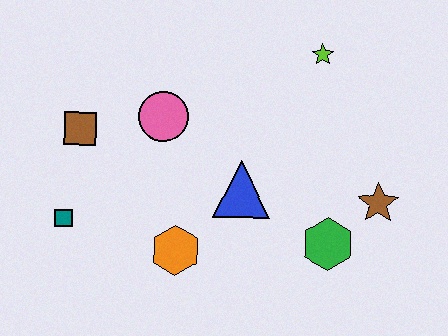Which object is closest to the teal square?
The brown square is closest to the teal square.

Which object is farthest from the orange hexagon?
The lime star is farthest from the orange hexagon.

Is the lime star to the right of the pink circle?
Yes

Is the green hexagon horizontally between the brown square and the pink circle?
No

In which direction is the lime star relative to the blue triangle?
The lime star is above the blue triangle.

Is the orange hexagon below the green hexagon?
Yes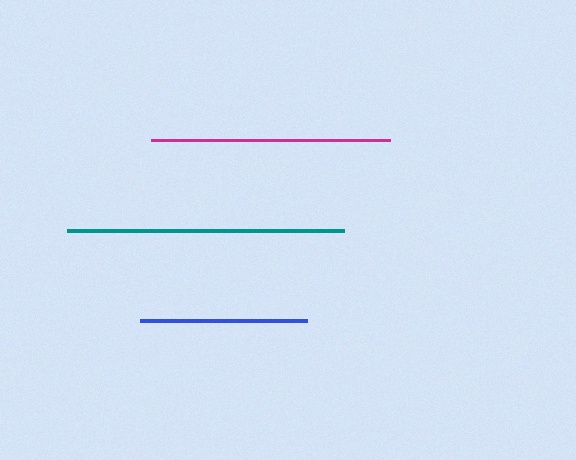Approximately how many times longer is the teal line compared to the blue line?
The teal line is approximately 1.7 times the length of the blue line.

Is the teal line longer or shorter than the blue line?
The teal line is longer than the blue line.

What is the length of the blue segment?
The blue segment is approximately 167 pixels long.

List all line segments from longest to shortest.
From longest to shortest: teal, magenta, blue.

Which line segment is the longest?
The teal line is the longest at approximately 277 pixels.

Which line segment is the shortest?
The blue line is the shortest at approximately 167 pixels.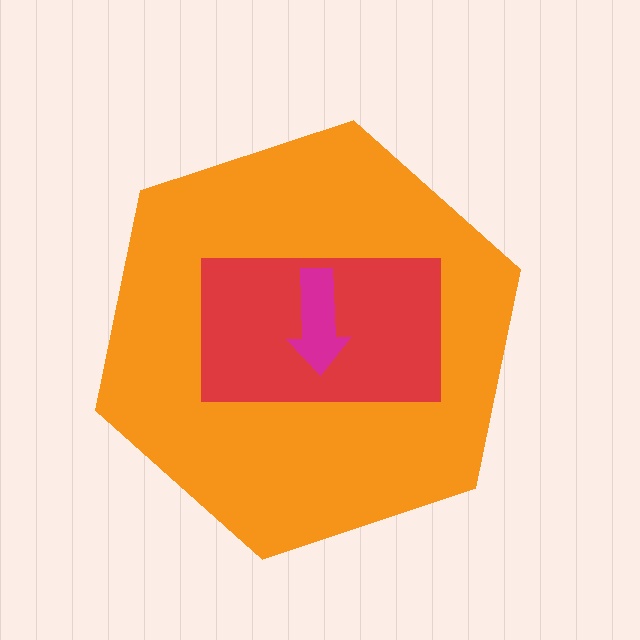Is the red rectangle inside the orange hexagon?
Yes.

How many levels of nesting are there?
3.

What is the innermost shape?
The magenta arrow.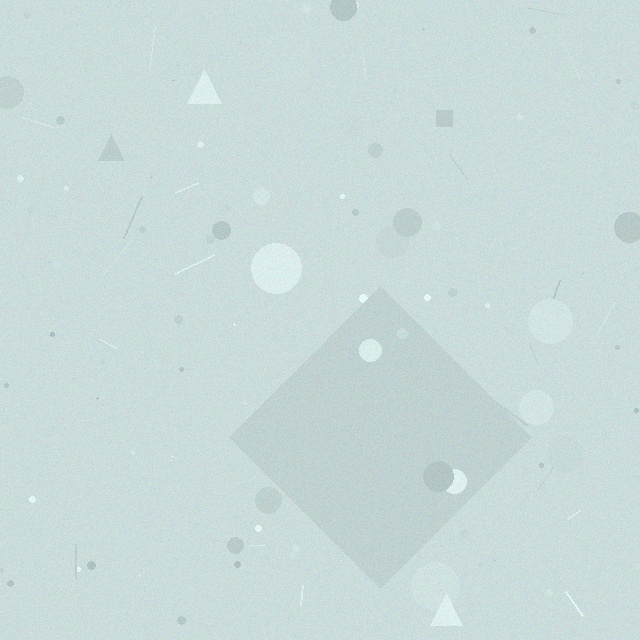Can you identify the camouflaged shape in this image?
The camouflaged shape is a diamond.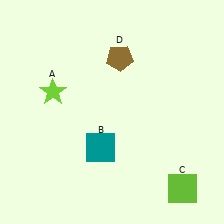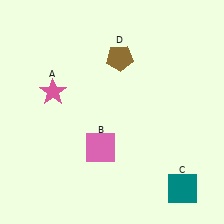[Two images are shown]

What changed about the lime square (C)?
In Image 1, C is lime. In Image 2, it changed to teal.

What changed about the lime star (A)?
In Image 1, A is lime. In Image 2, it changed to pink.